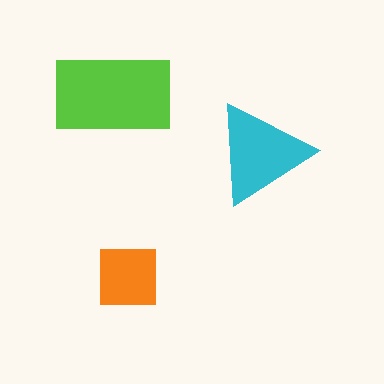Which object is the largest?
The lime rectangle.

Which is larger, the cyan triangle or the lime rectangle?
The lime rectangle.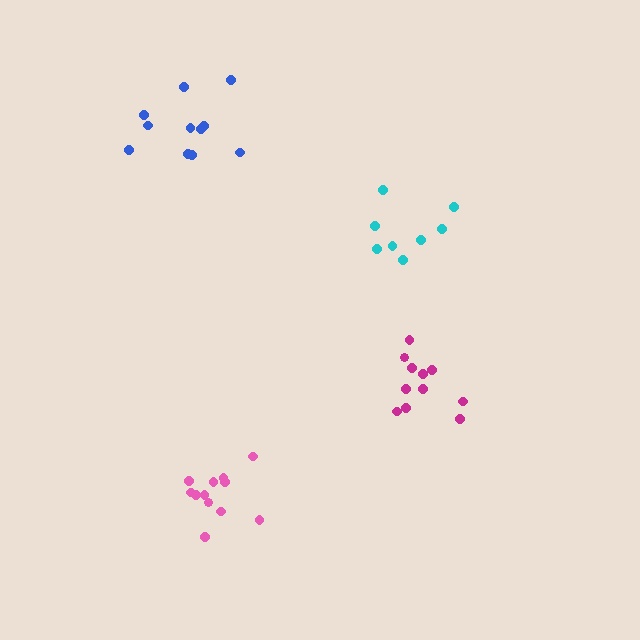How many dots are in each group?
Group 1: 12 dots, Group 2: 8 dots, Group 3: 11 dots, Group 4: 11 dots (42 total).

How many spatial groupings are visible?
There are 4 spatial groupings.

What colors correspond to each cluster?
The clusters are colored: pink, cyan, magenta, blue.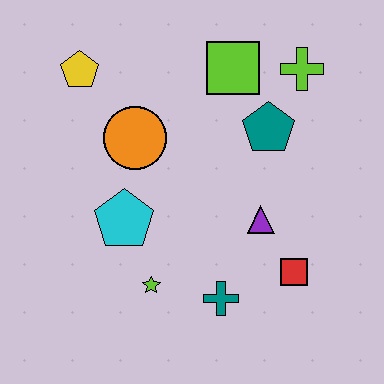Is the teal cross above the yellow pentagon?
No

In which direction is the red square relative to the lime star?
The red square is to the right of the lime star.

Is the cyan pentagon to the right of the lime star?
No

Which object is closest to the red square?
The purple triangle is closest to the red square.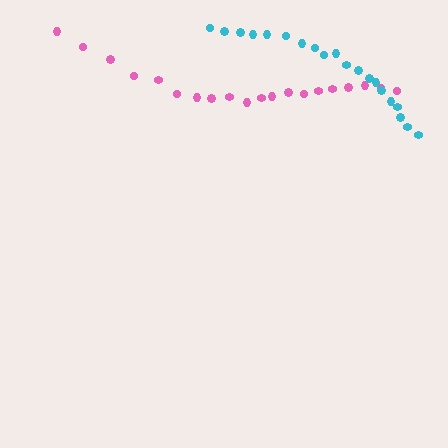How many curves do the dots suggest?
There are 2 distinct paths.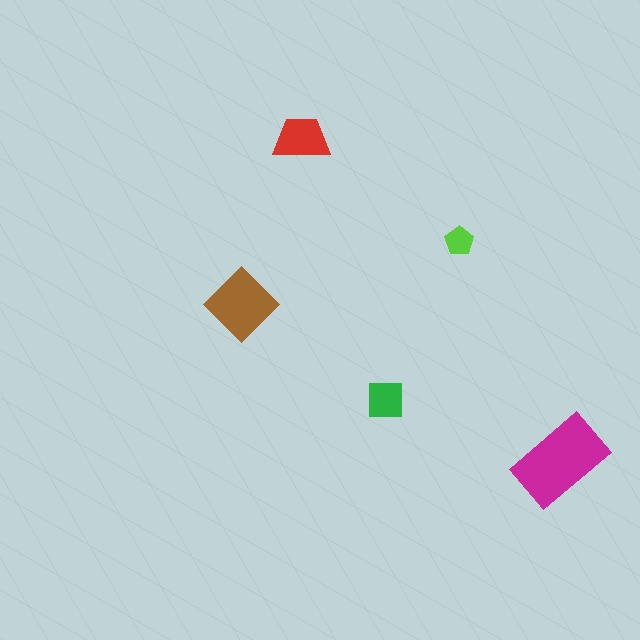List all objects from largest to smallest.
The magenta rectangle, the brown diamond, the red trapezoid, the green square, the lime pentagon.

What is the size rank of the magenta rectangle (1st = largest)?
1st.